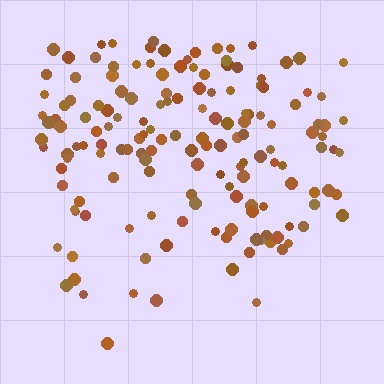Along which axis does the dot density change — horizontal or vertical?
Vertical.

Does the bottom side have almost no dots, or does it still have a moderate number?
Still a moderate number, just noticeably fewer than the top.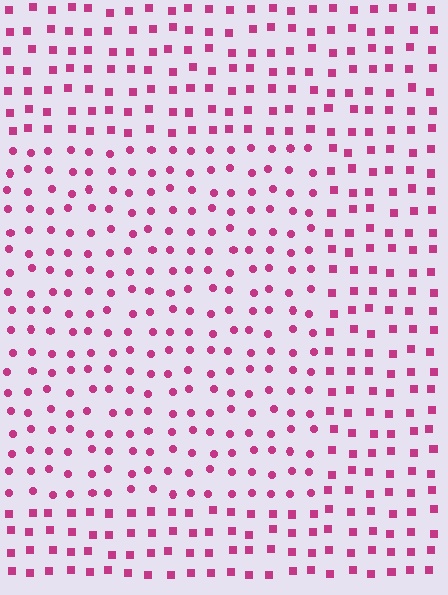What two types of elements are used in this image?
The image uses circles inside the rectangle region and squares outside it.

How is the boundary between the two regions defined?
The boundary is defined by a change in element shape: circles inside vs. squares outside. All elements share the same color and spacing.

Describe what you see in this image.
The image is filled with small magenta elements arranged in a uniform grid. A rectangle-shaped region contains circles, while the surrounding area contains squares. The boundary is defined purely by the change in element shape.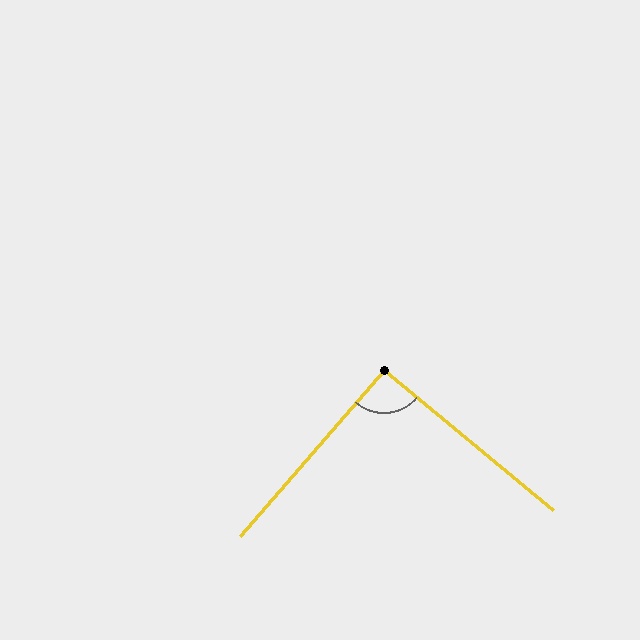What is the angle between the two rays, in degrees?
Approximately 91 degrees.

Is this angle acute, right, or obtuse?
It is approximately a right angle.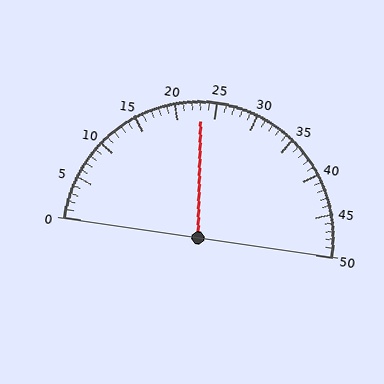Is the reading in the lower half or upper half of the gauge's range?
The reading is in the lower half of the range (0 to 50).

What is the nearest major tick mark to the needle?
The nearest major tick mark is 25.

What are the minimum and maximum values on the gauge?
The gauge ranges from 0 to 50.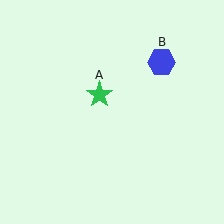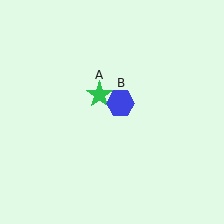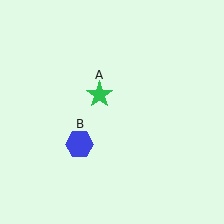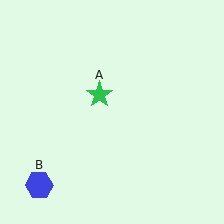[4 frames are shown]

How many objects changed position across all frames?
1 object changed position: blue hexagon (object B).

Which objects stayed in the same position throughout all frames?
Green star (object A) remained stationary.